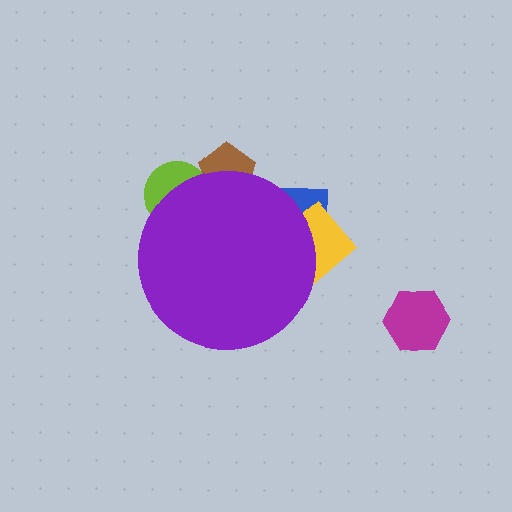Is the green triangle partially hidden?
Yes, the green triangle is partially hidden behind the purple circle.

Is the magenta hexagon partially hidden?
No, the magenta hexagon is fully visible.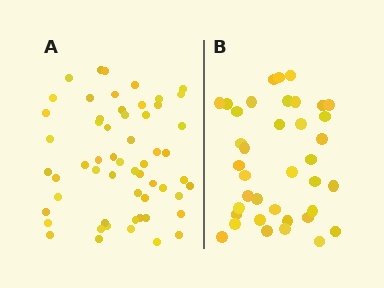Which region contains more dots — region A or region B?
Region A (the left region) has more dots.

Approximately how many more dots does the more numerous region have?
Region A has approximately 20 more dots than region B.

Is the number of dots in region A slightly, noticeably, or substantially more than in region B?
Region A has substantially more. The ratio is roughly 1.5 to 1.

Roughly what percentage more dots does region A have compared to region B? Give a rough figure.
About 50% more.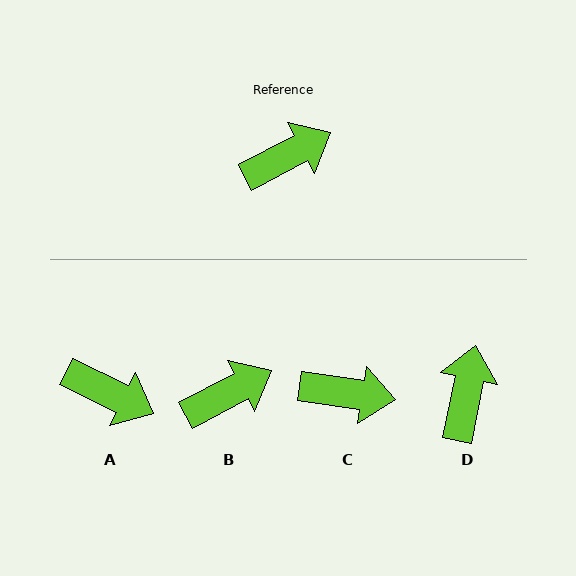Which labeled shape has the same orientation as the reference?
B.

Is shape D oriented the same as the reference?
No, it is off by about 51 degrees.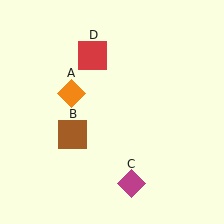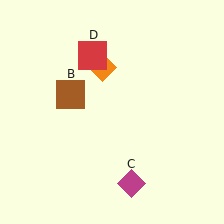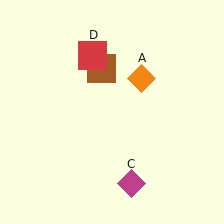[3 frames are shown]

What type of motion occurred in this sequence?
The orange diamond (object A), brown square (object B) rotated clockwise around the center of the scene.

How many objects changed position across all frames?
2 objects changed position: orange diamond (object A), brown square (object B).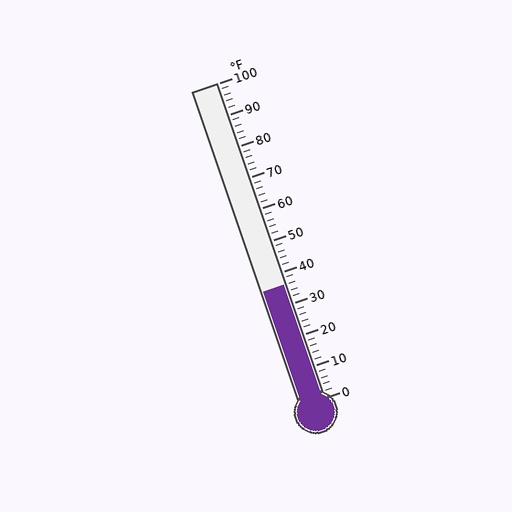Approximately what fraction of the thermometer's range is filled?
The thermometer is filled to approximately 35% of its range.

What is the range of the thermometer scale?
The thermometer scale ranges from 0°F to 100°F.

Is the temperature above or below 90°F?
The temperature is below 90°F.